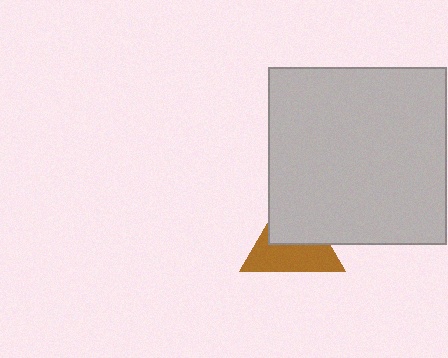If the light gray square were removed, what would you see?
You would see the complete brown triangle.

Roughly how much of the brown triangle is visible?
About half of it is visible (roughly 52%).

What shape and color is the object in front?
The object in front is a light gray square.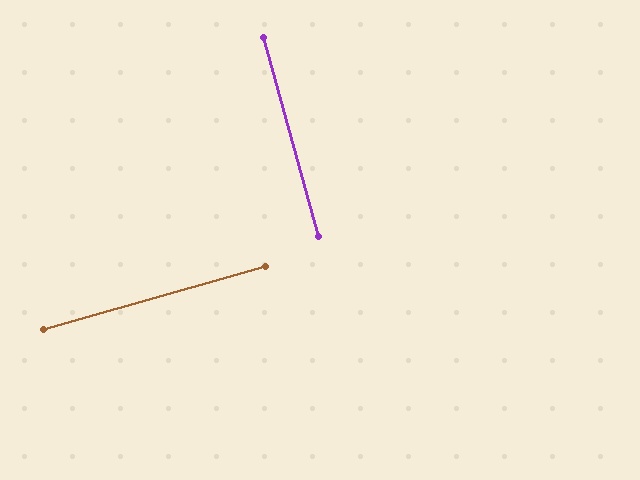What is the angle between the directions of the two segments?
Approximately 90 degrees.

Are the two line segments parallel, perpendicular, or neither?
Perpendicular — they meet at approximately 90°.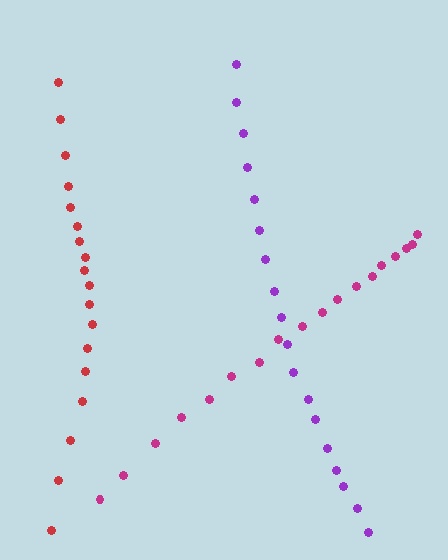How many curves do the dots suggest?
There are 3 distinct paths.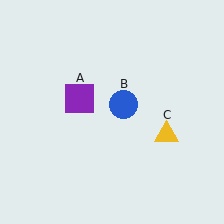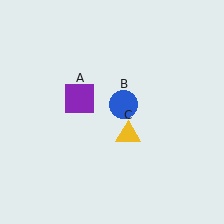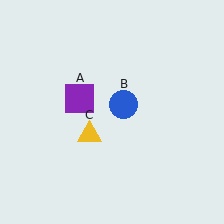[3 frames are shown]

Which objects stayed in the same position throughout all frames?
Purple square (object A) and blue circle (object B) remained stationary.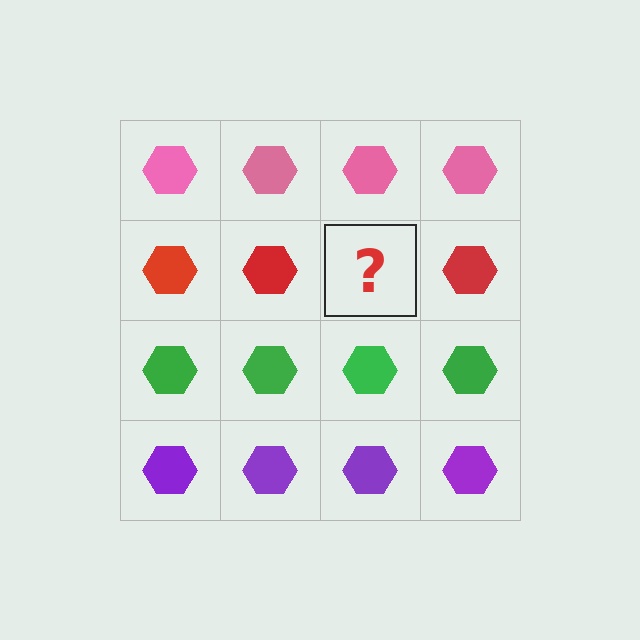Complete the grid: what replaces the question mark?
The question mark should be replaced with a red hexagon.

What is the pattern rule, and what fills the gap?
The rule is that each row has a consistent color. The gap should be filled with a red hexagon.